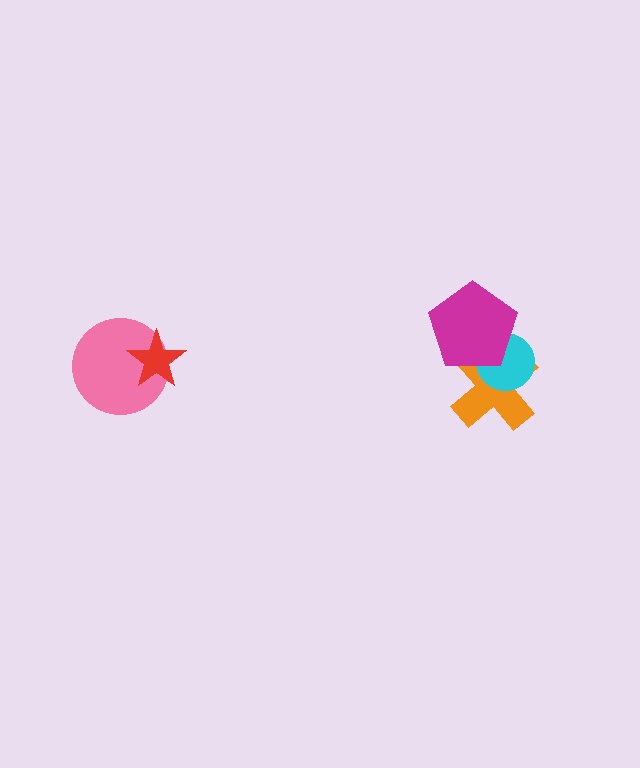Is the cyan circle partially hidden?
Yes, it is partially covered by another shape.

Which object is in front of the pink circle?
The red star is in front of the pink circle.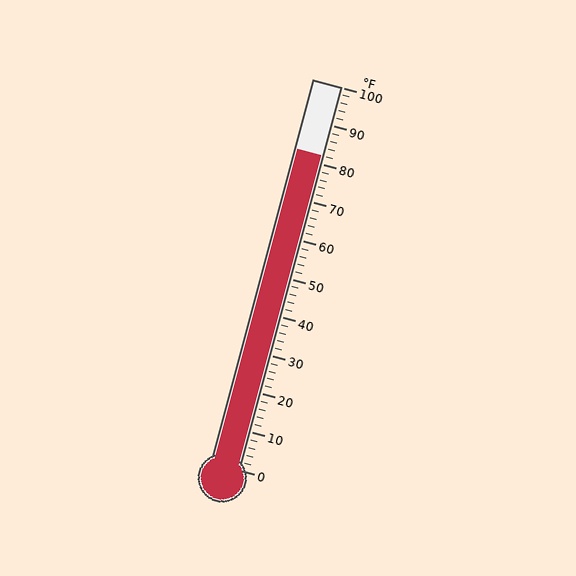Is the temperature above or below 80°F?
The temperature is above 80°F.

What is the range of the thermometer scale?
The thermometer scale ranges from 0°F to 100°F.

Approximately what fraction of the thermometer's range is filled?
The thermometer is filled to approximately 80% of its range.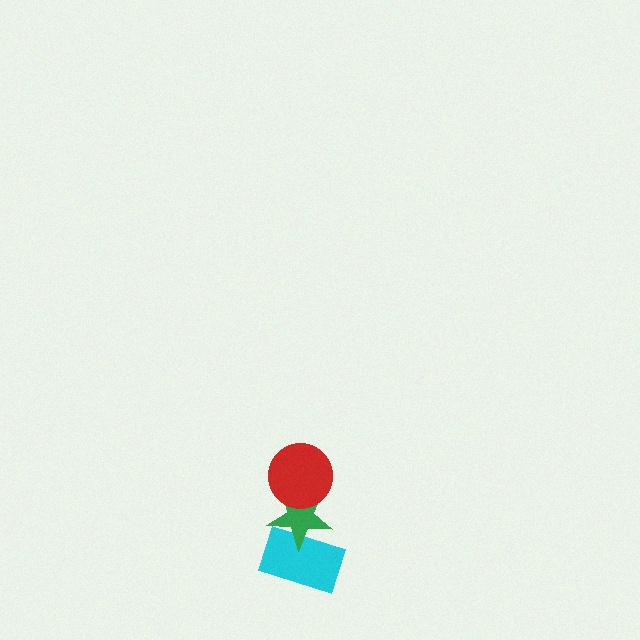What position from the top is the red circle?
The red circle is 1st from the top.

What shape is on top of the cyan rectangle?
The green star is on top of the cyan rectangle.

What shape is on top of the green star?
The red circle is on top of the green star.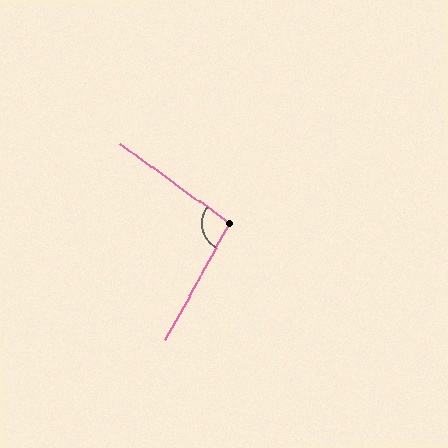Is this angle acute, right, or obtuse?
It is obtuse.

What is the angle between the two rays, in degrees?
Approximately 97 degrees.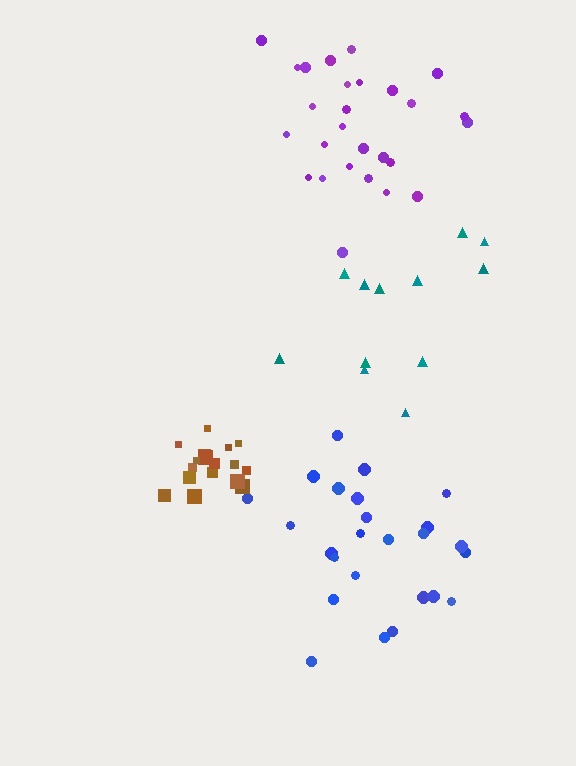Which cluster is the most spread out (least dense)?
Teal.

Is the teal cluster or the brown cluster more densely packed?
Brown.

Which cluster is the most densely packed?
Brown.